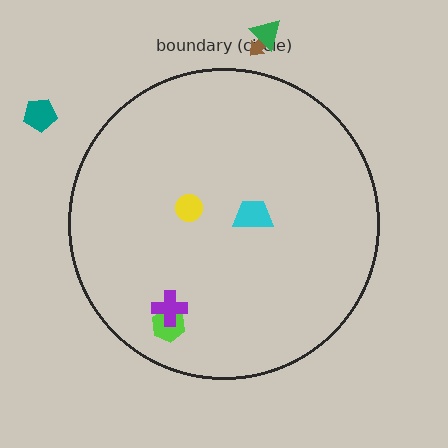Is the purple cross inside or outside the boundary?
Inside.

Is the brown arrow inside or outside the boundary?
Outside.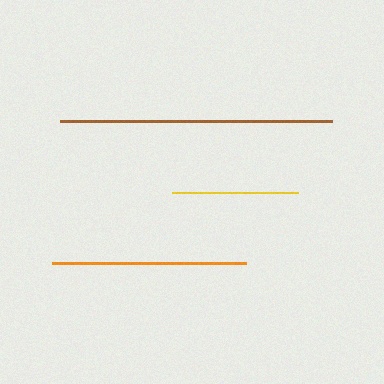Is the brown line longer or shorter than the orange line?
The brown line is longer than the orange line.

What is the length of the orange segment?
The orange segment is approximately 194 pixels long.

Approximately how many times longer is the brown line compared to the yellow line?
The brown line is approximately 2.2 times the length of the yellow line.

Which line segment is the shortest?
The yellow line is the shortest at approximately 126 pixels.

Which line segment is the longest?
The brown line is the longest at approximately 272 pixels.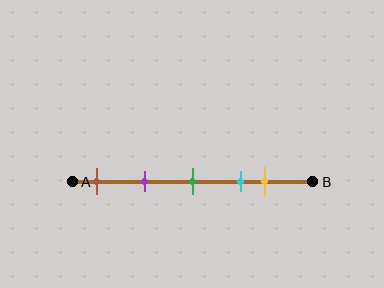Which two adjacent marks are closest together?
The cyan and yellow marks are the closest adjacent pair.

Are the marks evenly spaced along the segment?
No, the marks are not evenly spaced.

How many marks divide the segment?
There are 5 marks dividing the segment.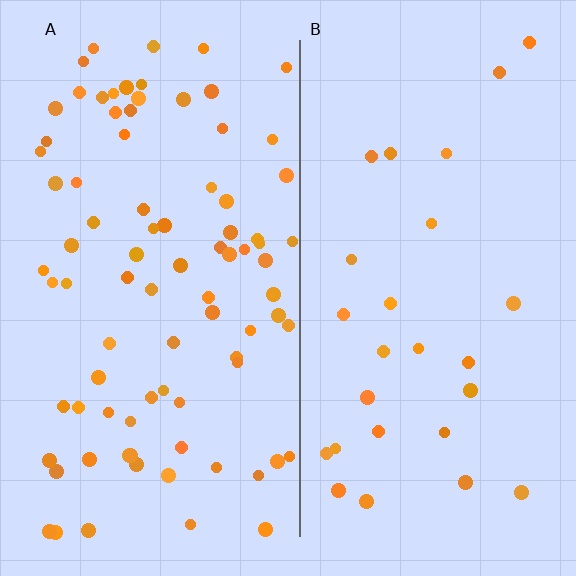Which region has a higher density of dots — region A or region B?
A (the left).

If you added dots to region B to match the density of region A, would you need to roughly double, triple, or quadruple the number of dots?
Approximately triple.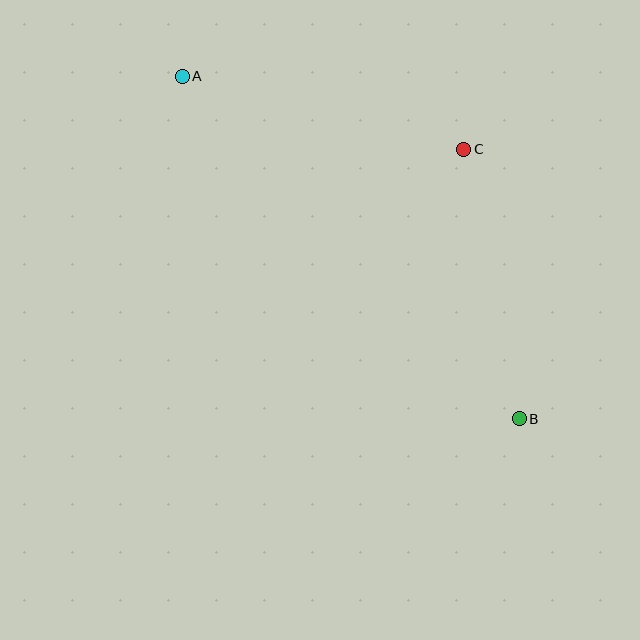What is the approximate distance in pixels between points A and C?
The distance between A and C is approximately 291 pixels.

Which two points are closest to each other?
Points B and C are closest to each other.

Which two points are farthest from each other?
Points A and B are farthest from each other.